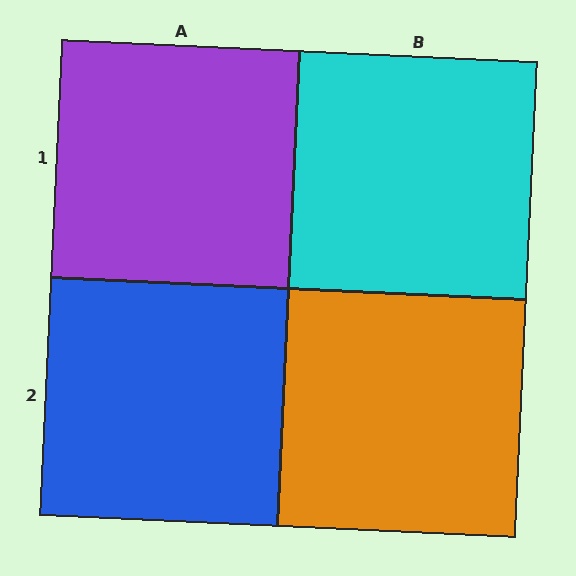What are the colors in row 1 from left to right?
Purple, cyan.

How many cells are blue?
1 cell is blue.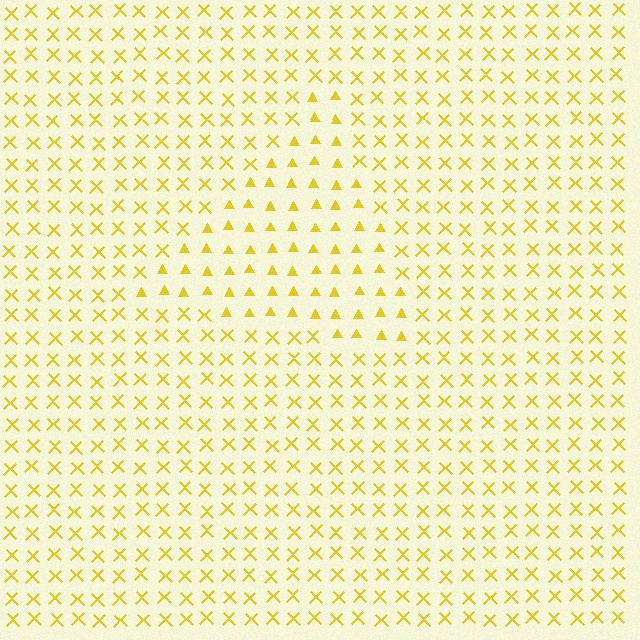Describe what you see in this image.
The image is filled with small yellow elements arranged in a uniform grid. A triangle-shaped region contains triangles, while the surrounding area contains X marks. The boundary is defined purely by the change in element shape.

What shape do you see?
I see a triangle.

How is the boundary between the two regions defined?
The boundary is defined by a change in element shape: triangles inside vs. X marks outside. All elements share the same color and spacing.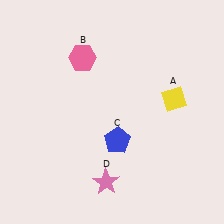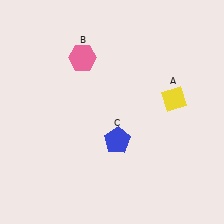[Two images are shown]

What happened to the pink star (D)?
The pink star (D) was removed in Image 2. It was in the bottom-left area of Image 1.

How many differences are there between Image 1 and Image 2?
There is 1 difference between the two images.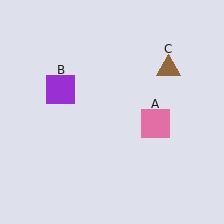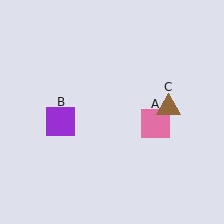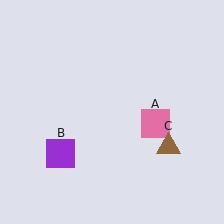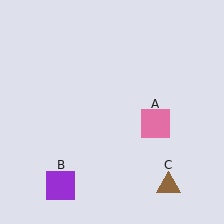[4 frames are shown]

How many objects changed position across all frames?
2 objects changed position: purple square (object B), brown triangle (object C).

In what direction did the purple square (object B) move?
The purple square (object B) moved down.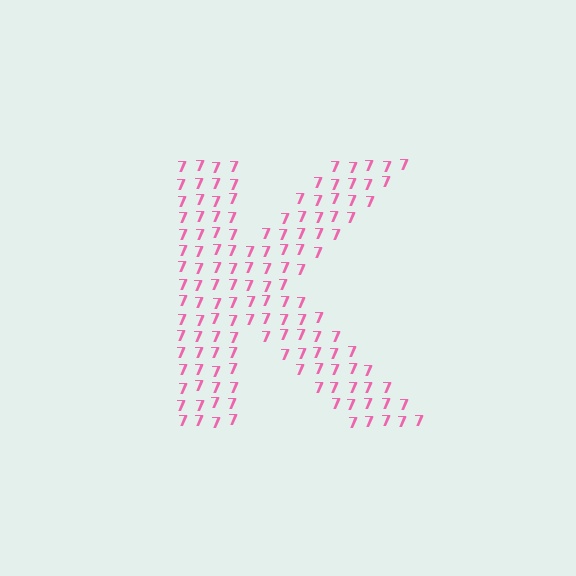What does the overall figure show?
The overall figure shows the letter K.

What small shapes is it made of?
It is made of small digit 7's.